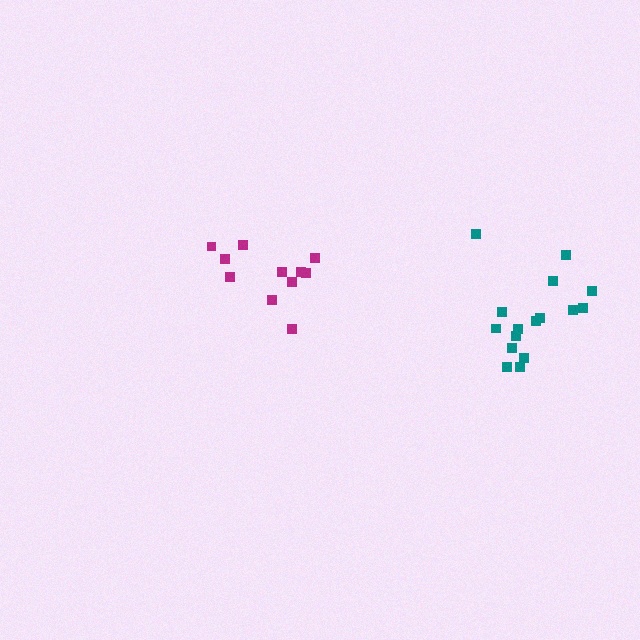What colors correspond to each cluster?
The clusters are colored: magenta, teal.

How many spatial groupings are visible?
There are 2 spatial groupings.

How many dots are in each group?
Group 1: 11 dots, Group 2: 16 dots (27 total).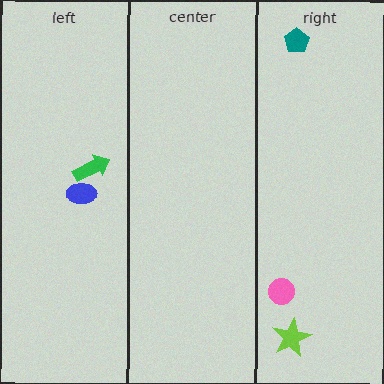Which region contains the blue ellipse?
The left region.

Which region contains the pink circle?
The right region.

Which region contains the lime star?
The right region.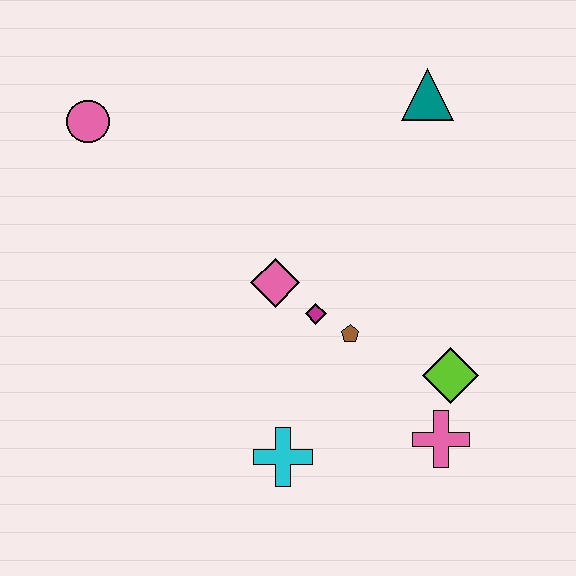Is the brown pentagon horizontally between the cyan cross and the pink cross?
Yes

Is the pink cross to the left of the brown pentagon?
No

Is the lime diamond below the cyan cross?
No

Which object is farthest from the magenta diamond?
The pink circle is farthest from the magenta diamond.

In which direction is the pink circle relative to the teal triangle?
The pink circle is to the left of the teal triangle.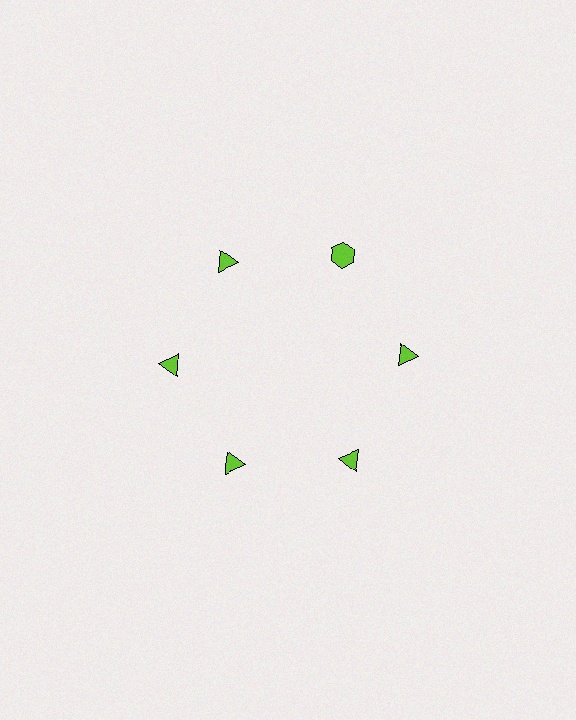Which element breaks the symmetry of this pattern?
The lime hexagon at roughly the 1 o'clock position breaks the symmetry. All other shapes are lime triangles.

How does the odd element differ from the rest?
It has a different shape: hexagon instead of triangle.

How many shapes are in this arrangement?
There are 6 shapes arranged in a ring pattern.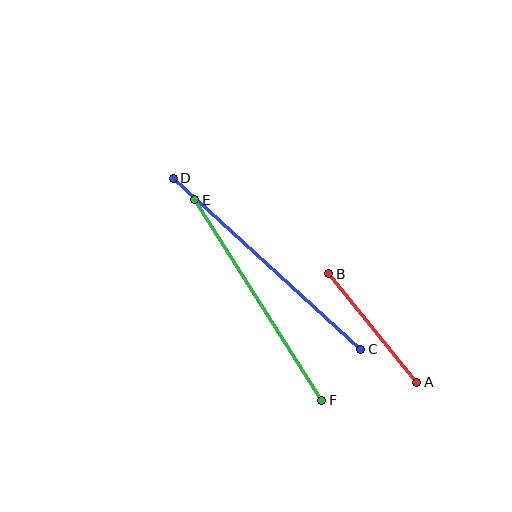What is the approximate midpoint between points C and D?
The midpoint is at approximately (267, 264) pixels.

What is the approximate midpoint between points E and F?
The midpoint is at approximately (258, 300) pixels.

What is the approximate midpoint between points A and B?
The midpoint is at approximately (373, 328) pixels.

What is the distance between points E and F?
The distance is approximately 237 pixels.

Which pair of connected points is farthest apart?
Points C and D are farthest apart.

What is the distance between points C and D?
The distance is approximately 254 pixels.